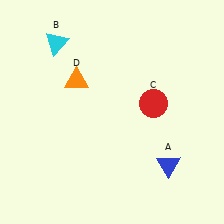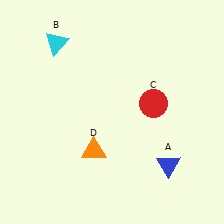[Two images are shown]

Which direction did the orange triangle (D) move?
The orange triangle (D) moved down.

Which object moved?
The orange triangle (D) moved down.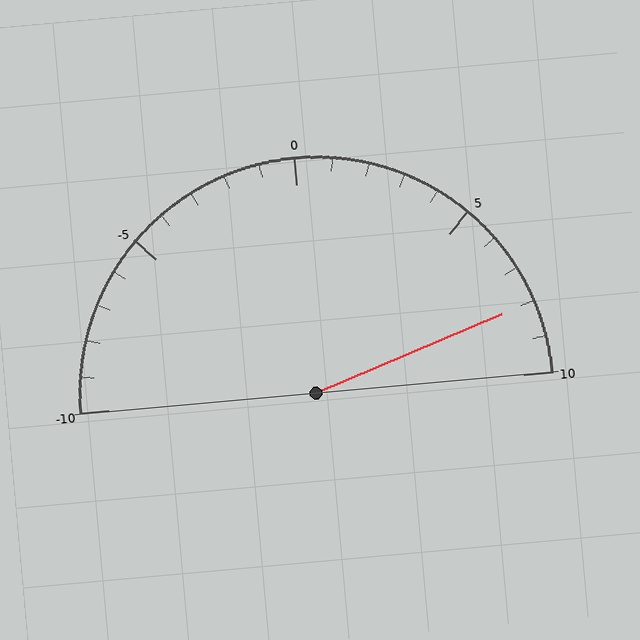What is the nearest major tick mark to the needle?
The nearest major tick mark is 10.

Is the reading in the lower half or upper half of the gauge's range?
The reading is in the upper half of the range (-10 to 10).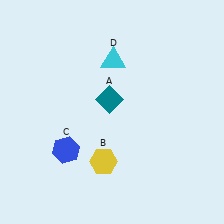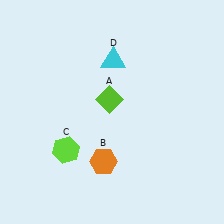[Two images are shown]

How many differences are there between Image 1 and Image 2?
There are 3 differences between the two images.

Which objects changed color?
A changed from teal to lime. B changed from yellow to orange. C changed from blue to lime.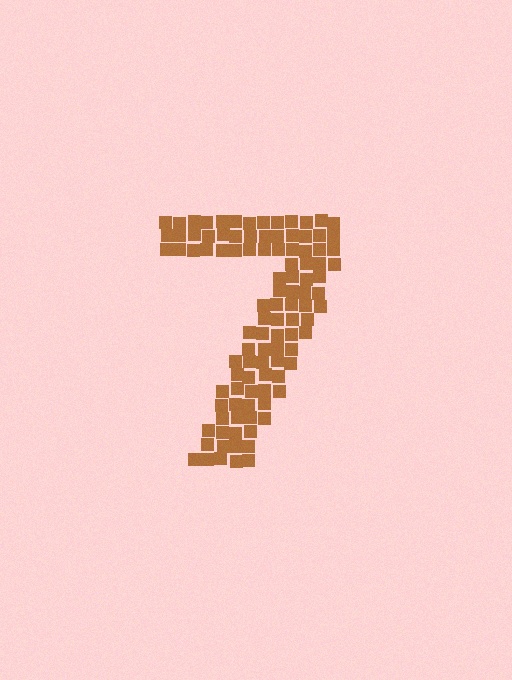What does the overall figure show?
The overall figure shows the digit 7.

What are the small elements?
The small elements are squares.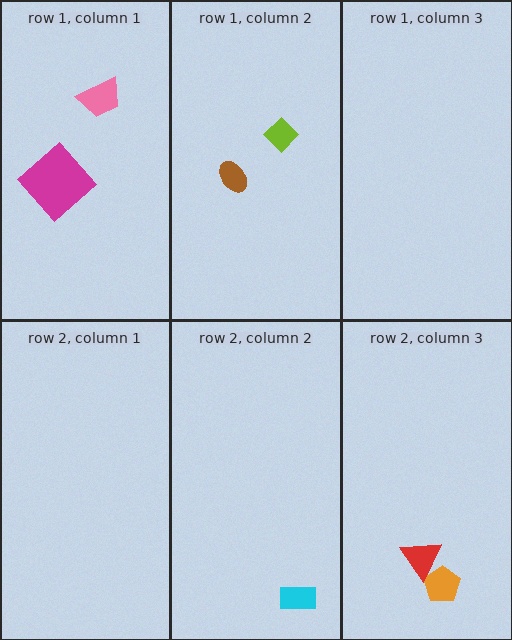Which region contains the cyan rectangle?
The row 2, column 2 region.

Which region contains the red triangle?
The row 2, column 3 region.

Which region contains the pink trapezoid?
The row 1, column 1 region.